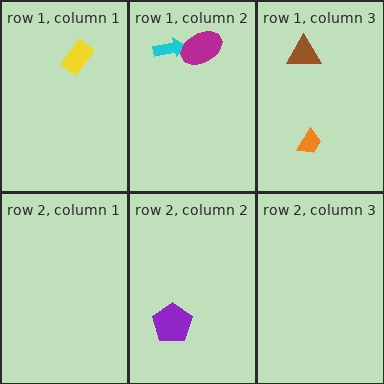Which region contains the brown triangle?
The row 1, column 3 region.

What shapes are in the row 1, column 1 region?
The yellow rectangle.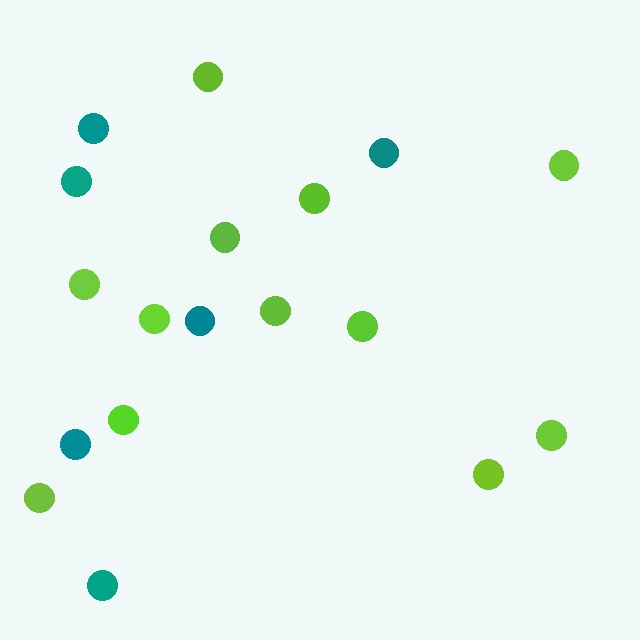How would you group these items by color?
There are 2 groups: one group of teal circles (6) and one group of lime circles (12).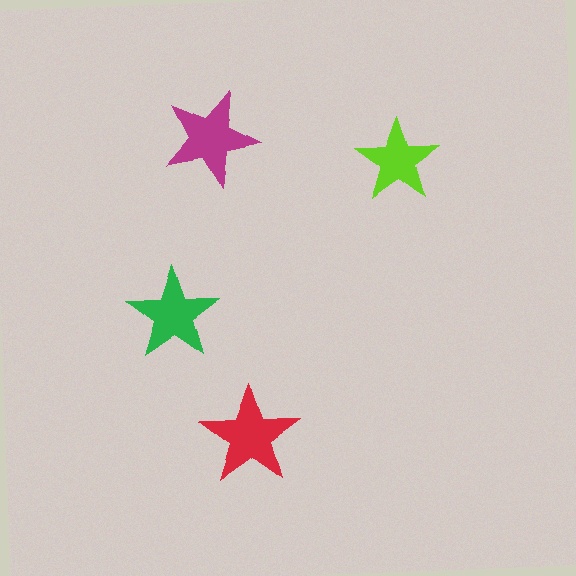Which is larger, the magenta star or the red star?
The red one.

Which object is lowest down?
The red star is bottommost.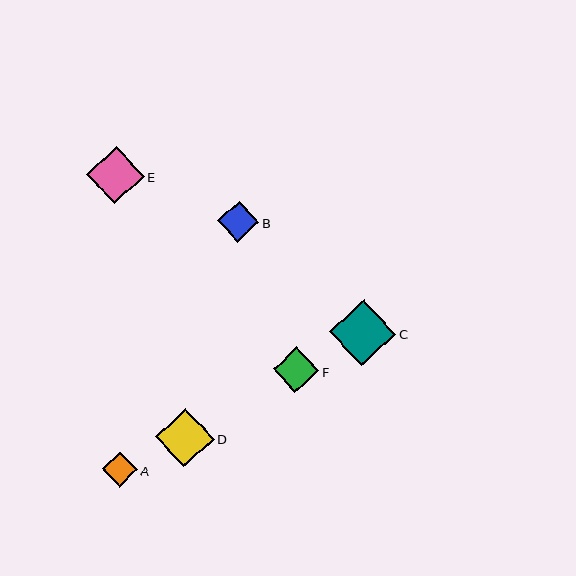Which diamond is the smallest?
Diamond A is the smallest with a size of approximately 35 pixels.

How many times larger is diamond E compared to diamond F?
Diamond E is approximately 1.3 times the size of diamond F.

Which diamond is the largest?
Diamond C is the largest with a size of approximately 67 pixels.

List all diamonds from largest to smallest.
From largest to smallest: C, D, E, F, B, A.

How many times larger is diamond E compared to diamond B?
Diamond E is approximately 1.4 times the size of diamond B.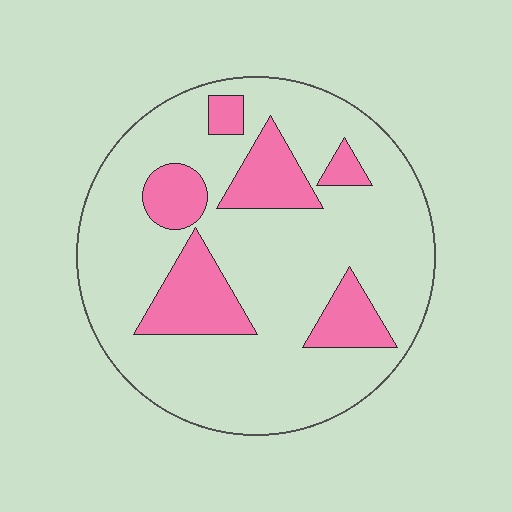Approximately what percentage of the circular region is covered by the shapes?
Approximately 20%.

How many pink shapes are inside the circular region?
6.